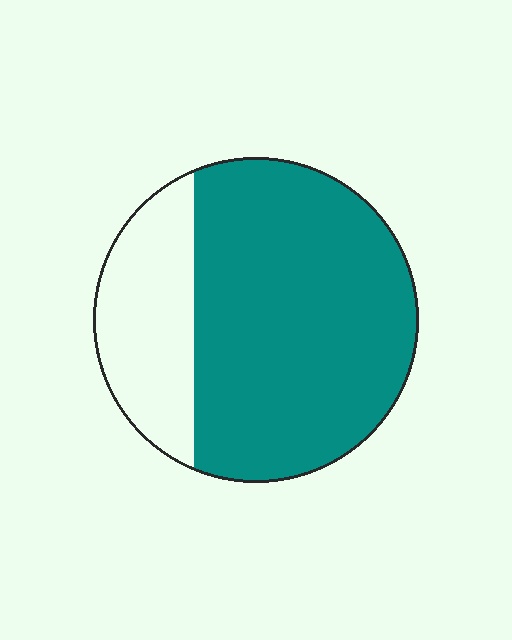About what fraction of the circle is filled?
About three quarters (3/4).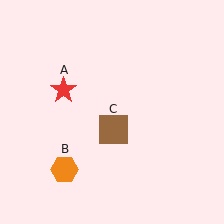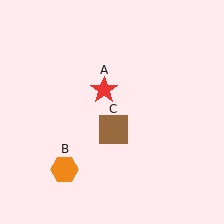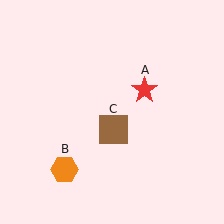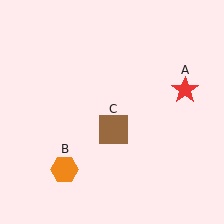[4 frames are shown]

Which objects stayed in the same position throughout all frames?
Orange hexagon (object B) and brown square (object C) remained stationary.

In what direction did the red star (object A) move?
The red star (object A) moved right.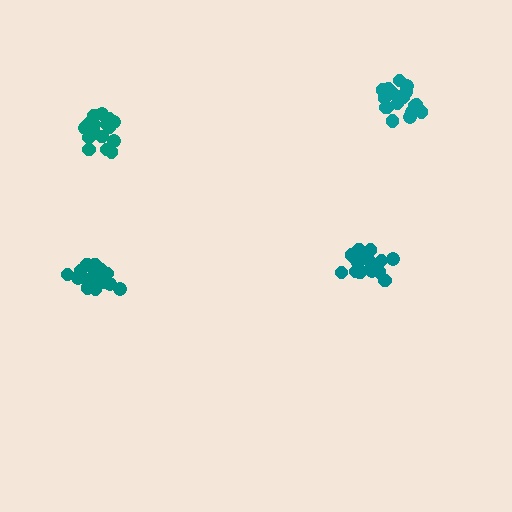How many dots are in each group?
Group 1: 19 dots, Group 2: 18 dots, Group 3: 17 dots, Group 4: 17 dots (71 total).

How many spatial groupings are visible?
There are 4 spatial groupings.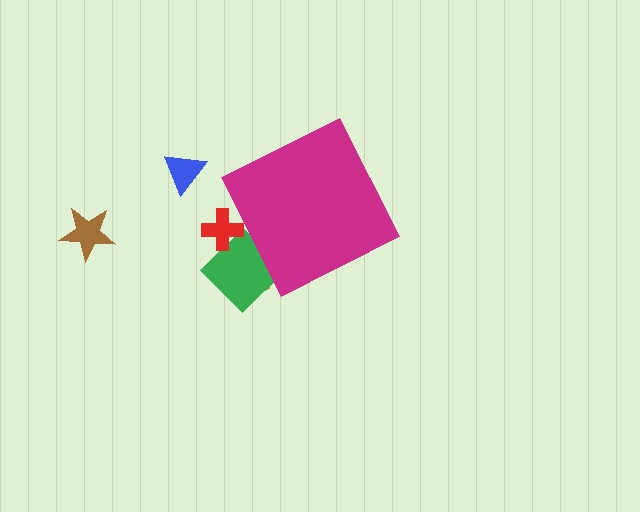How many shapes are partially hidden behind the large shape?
4 shapes are partially hidden.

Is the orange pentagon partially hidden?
Yes, the orange pentagon is partially hidden behind the magenta diamond.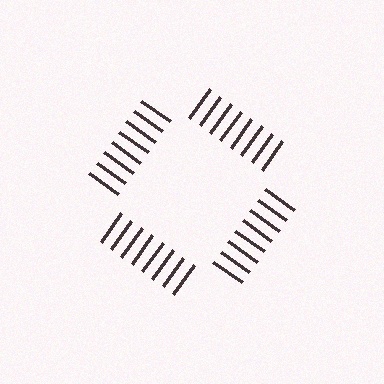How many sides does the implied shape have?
4 sides — the line-ends trace a square.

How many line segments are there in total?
32 — 8 along each of the 4 edges.